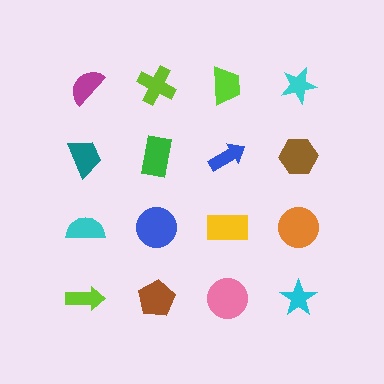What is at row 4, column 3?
A pink circle.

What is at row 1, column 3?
A lime trapezoid.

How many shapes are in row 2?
4 shapes.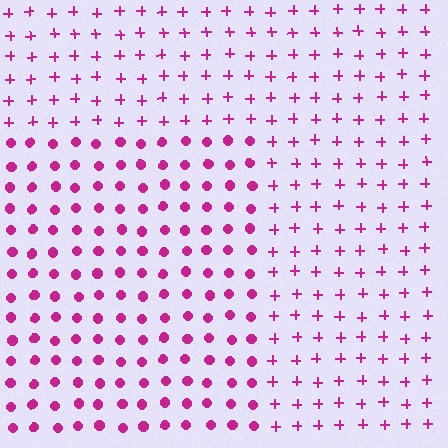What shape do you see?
I see a rectangle.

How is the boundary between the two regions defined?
The boundary is defined by a change in element shape: circles inside vs. plus signs outside. All elements share the same color and spacing.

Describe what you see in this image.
The image is filled with small magenta elements arranged in a uniform grid. A rectangle-shaped region contains circles, while the surrounding area contains plus signs. The boundary is defined purely by the change in element shape.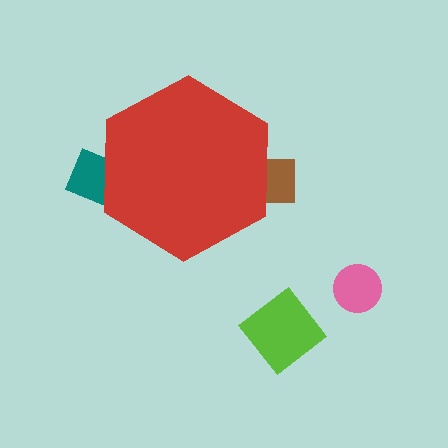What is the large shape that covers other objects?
A red hexagon.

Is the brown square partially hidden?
Yes, the brown square is partially hidden behind the red hexagon.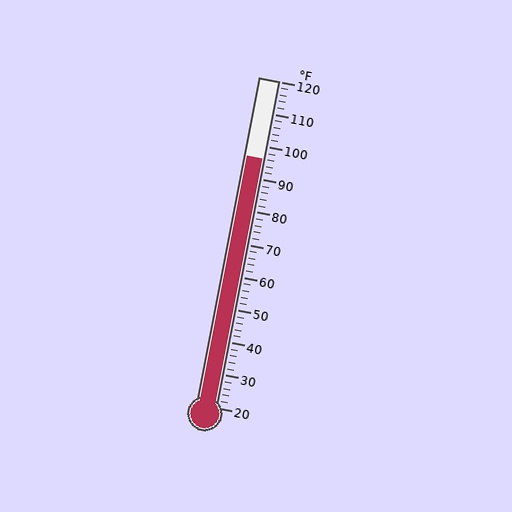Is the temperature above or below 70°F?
The temperature is above 70°F.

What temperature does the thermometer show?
The thermometer shows approximately 96°F.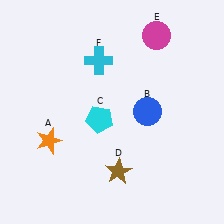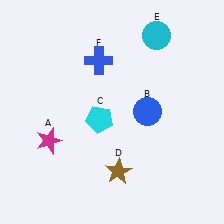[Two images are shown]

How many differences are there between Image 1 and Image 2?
There are 3 differences between the two images.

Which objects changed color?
A changed from orange to magenta. E changed from magenta to cyan. F changed from cyan to blue.